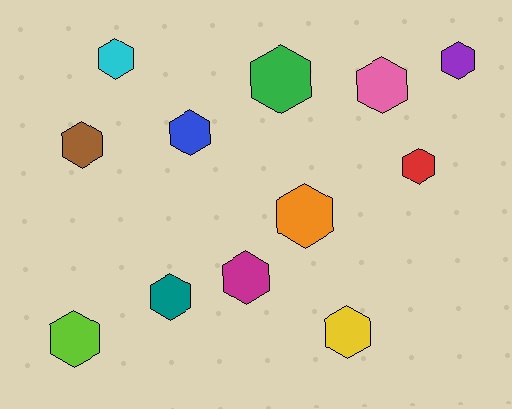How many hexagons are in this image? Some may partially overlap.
There are 12 hexagons.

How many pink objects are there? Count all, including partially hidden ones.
There is 1 pink object.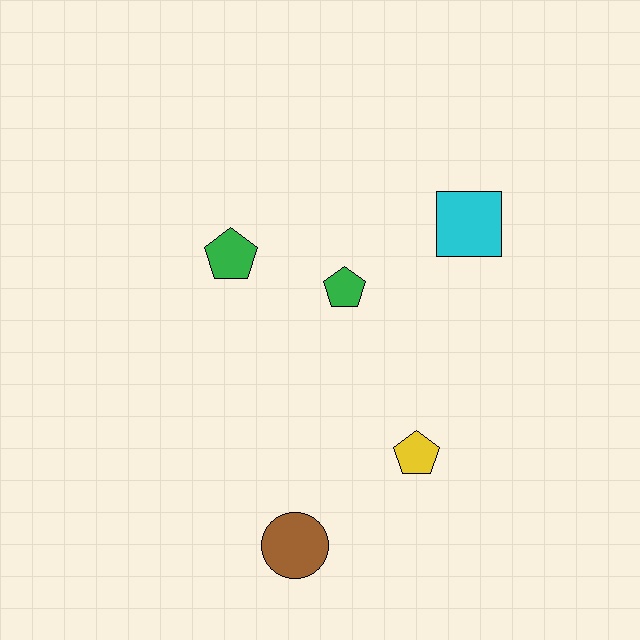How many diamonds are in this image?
There are no diamonds.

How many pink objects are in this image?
There are no pink objects.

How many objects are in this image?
There are 5 objects.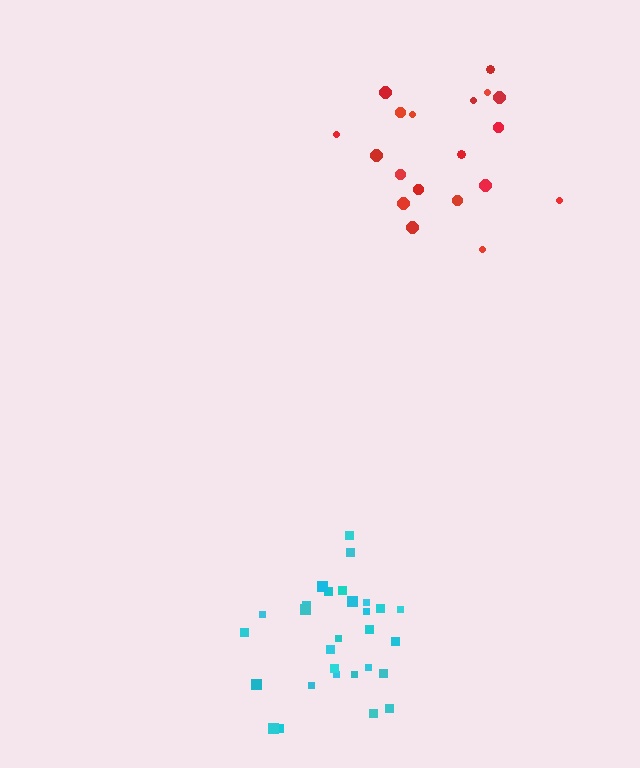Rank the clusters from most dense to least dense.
cyan, red.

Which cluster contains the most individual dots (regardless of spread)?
Cyan (30).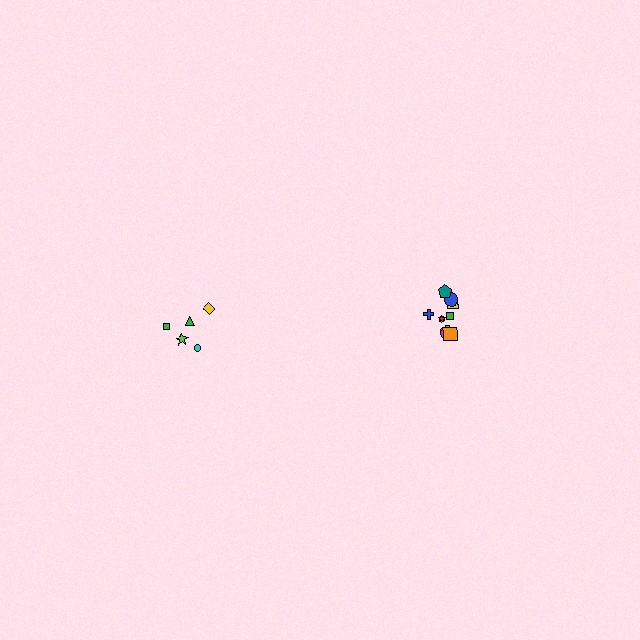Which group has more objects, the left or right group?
The right group.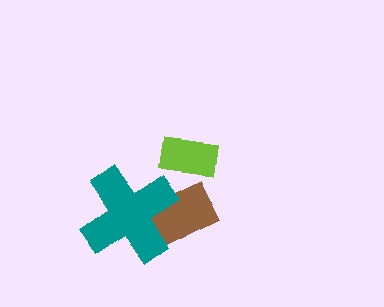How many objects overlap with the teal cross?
1 object overlaps with the teal cross.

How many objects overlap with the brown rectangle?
1 object overlaps with the brown rectangle.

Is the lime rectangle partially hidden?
No, no other shape covers it.